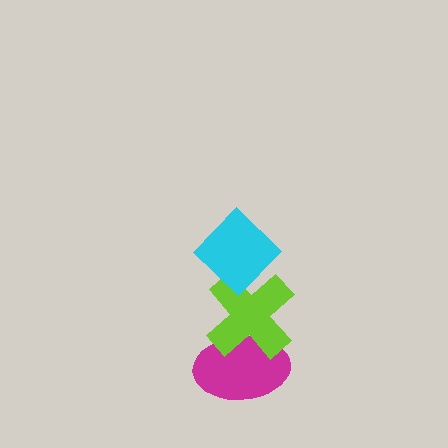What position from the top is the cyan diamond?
The cyan diamond is 1st from the top.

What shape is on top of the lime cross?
The cyan diamond is on top of the lime cross.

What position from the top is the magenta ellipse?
The magenta ellipse is 3rd from the top.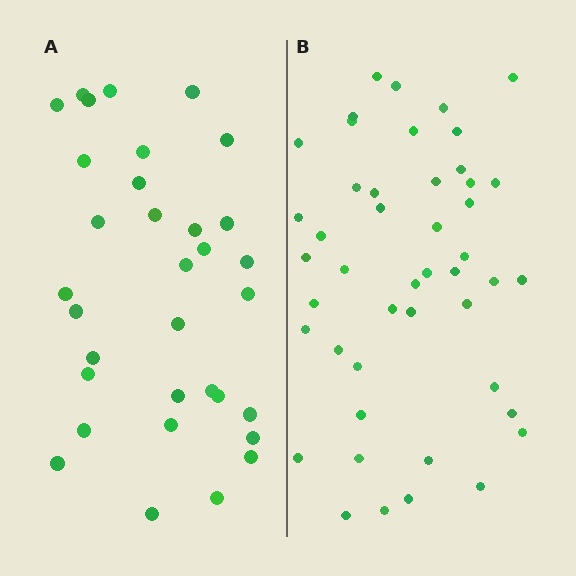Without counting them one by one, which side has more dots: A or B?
Region B (the right region) has more dots.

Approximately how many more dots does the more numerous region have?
Region B has approximately 15 more dots than region A.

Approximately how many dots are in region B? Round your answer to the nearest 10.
About 50 dots. (The exact count is 46, which rounds to 50.)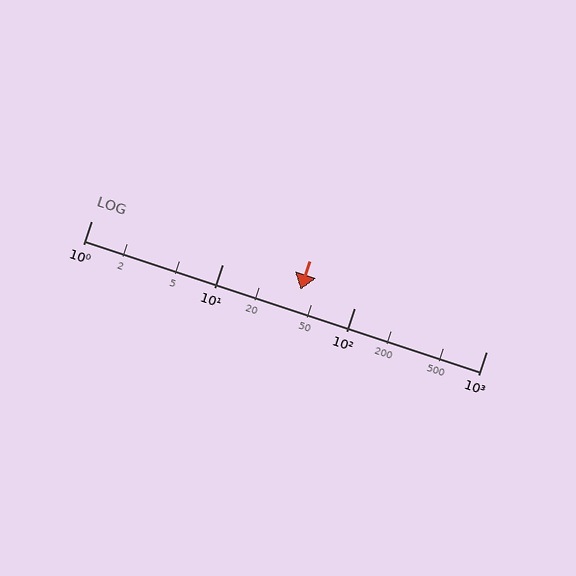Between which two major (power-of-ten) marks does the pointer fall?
The pointer is between 10 and 100.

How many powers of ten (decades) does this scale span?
The scale spans 3 decades, from 1 to 1000.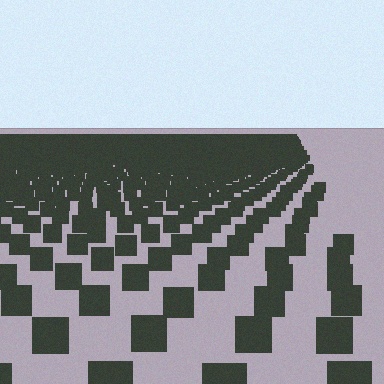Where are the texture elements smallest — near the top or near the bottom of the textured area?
Near the top.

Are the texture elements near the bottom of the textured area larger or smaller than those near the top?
Larger. Near the bottom, elements are closer to the viewer and appear at a bigger on-screen size.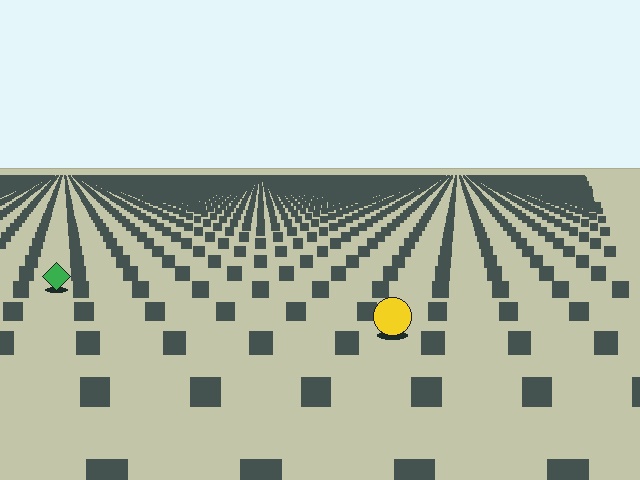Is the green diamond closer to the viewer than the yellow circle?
No. The yellow circle is closer — you can tell from the texture gradient: the ground texture is coarser near it.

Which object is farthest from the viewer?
The green diamond is farthest from the viewer. It appears smaller and the ground texture around it is denser.